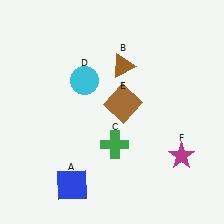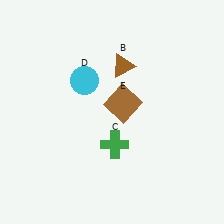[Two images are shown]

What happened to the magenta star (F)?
The magenta star (F) was removed in Image 2. It was in the bottom-right area of Image 1.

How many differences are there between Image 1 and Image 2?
There are 2 differences between the two images.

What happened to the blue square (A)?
The blue square (A) was removed in Image 2. It was in the bottom-left area of Image 1.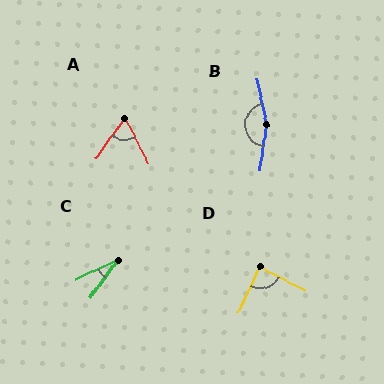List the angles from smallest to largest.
C (29°), A (63°), D (87°), B (160°).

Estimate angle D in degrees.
Approximately 87 degrees.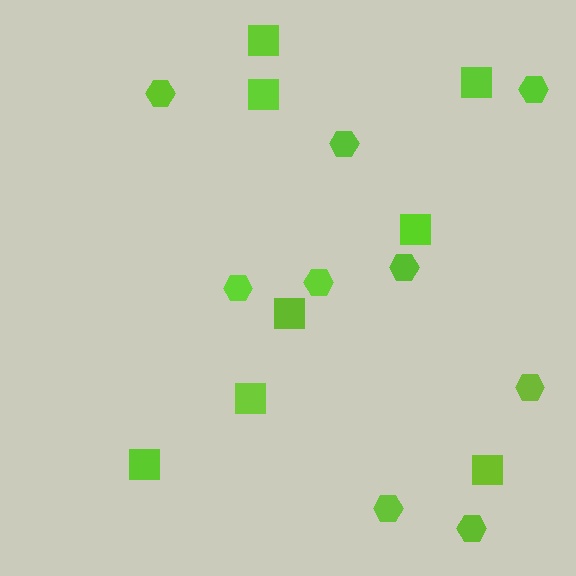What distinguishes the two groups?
There are 2 groups: one group of squares (8) and one group of hexagons (9).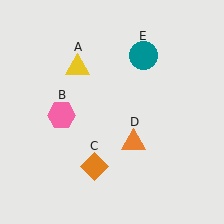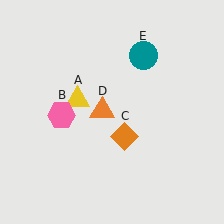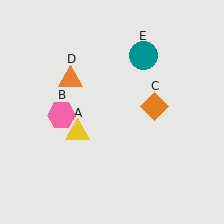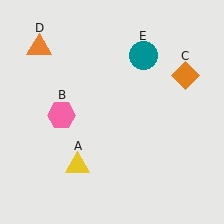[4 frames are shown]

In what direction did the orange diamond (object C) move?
The orange diamond (object C) moved up and to the right.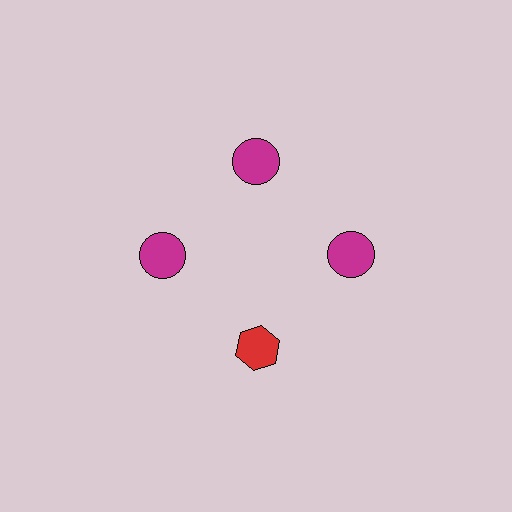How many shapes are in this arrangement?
There are 4 shapes arranged in a ring pattern.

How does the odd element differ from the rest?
It differs in both color (red instead of magenta) and shape (hexagon instead of circle).